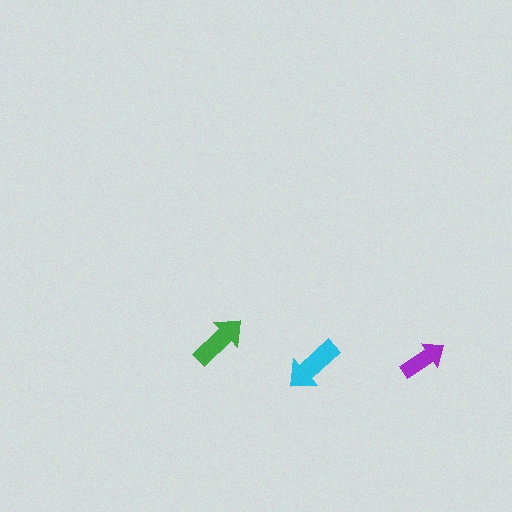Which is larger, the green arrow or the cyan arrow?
The cyan one.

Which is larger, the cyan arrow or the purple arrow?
The cyan one.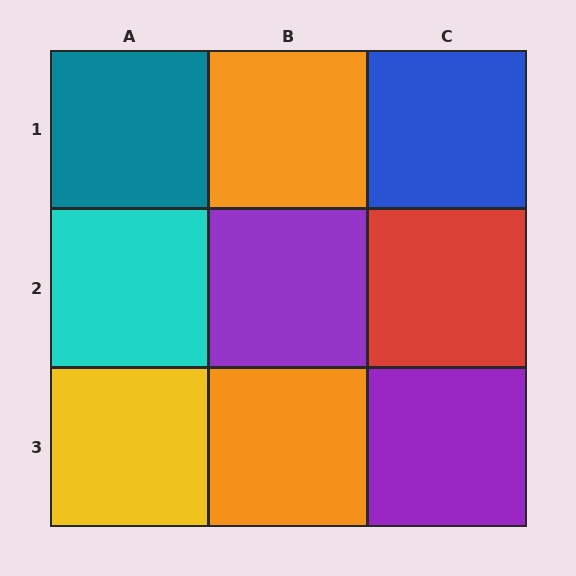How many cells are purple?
2 cells are purple.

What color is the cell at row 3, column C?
Purple.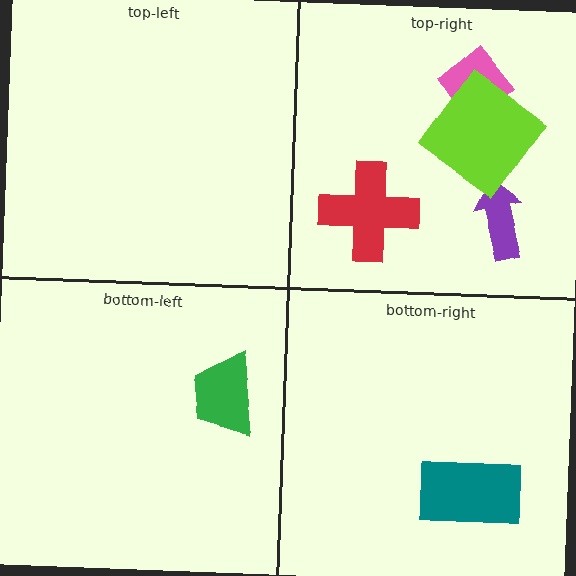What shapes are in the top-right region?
The purple arrow, the pink diamond, the red cross, the lime diamond.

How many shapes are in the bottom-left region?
1.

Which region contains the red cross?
The top-right region.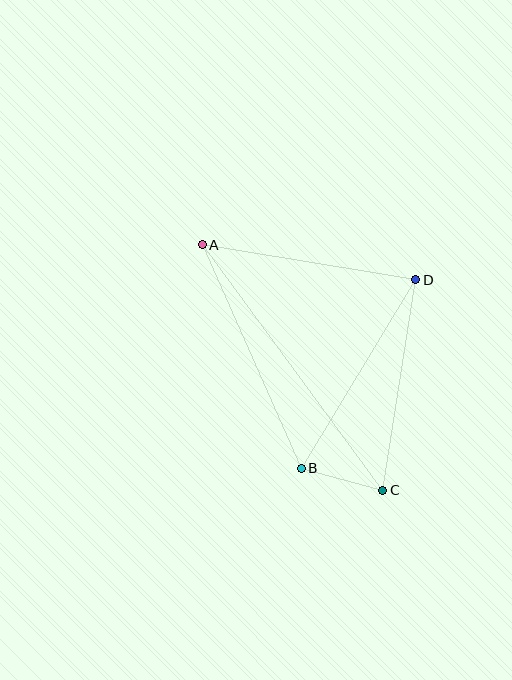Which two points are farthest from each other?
Points A and C are farthest from each other.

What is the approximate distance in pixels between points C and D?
The distance between C and D is approximately 213 pixels.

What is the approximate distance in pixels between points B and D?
The distance between B and D is approximately 221 pixels.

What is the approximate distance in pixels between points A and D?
The distance between A and D is approximately 216 pixels.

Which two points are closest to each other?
Points B and C are closest to each other.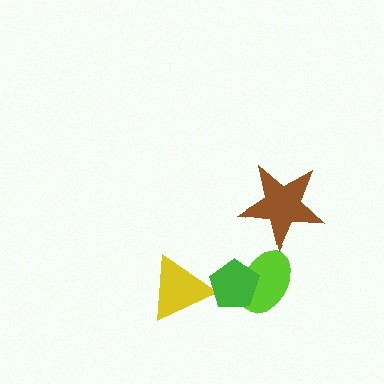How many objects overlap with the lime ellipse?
1 object overlaps with the lime ellipse.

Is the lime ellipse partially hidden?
Yes, it is partially covered by another shape.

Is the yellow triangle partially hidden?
Yes, it is partially covered by another shape.